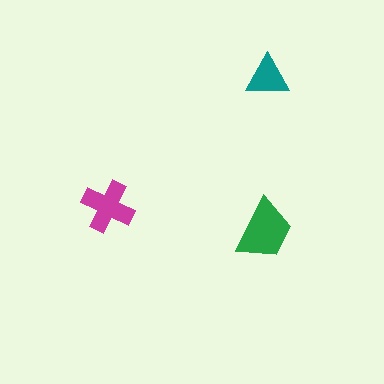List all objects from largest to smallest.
The green trapezoid, the magenta cross, the teal triangle.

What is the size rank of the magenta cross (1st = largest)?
2nd.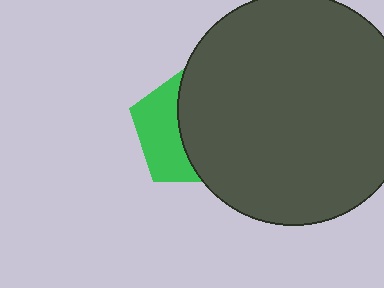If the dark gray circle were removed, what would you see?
You would see the complete green pentagon.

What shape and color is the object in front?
The object in front is a dark gray circle.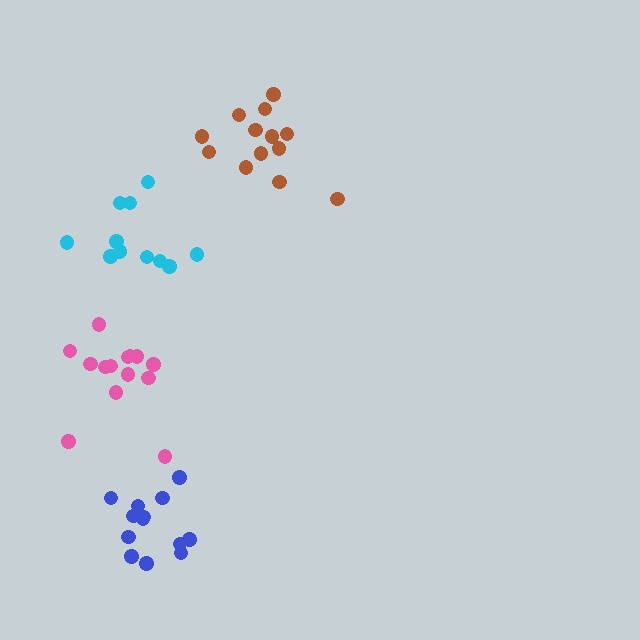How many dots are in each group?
Group 1: 14 dots, Group 2: 13 dots, Group 3: 13 dots, Group 4: 11 dots (51 total).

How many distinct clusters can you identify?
There are 4 distinct clusters.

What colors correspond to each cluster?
The clusters are colored: pink, brown, blue, cyan.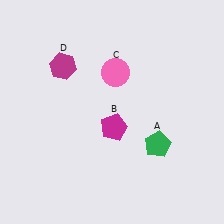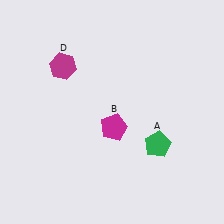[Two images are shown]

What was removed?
The pink circle (C) was removed in Image 2.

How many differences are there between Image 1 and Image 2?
There is 1 difference between the two images.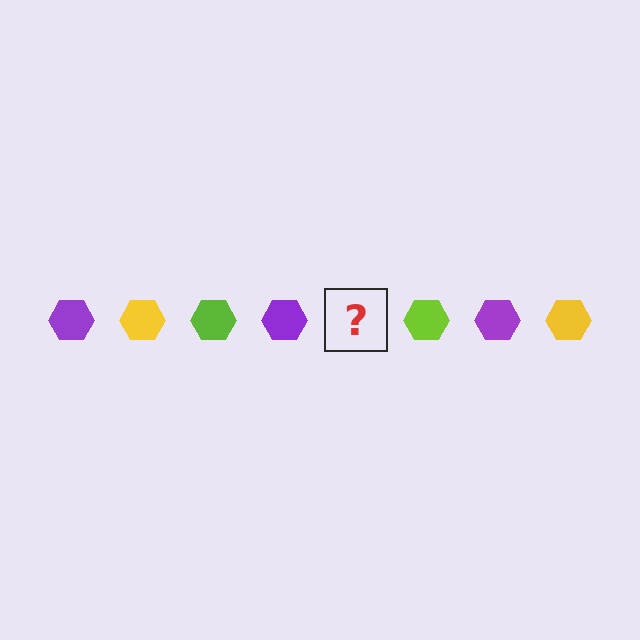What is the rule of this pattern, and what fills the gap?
The rule is that the pattern cycles through purple, yellow, lime hexagons. The gap should be filled with a yellow hexagon.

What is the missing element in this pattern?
The missing element is a yellow hexagon.